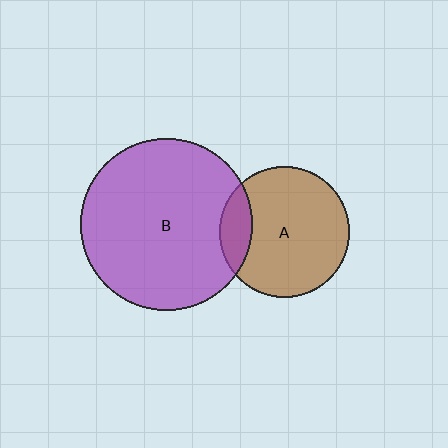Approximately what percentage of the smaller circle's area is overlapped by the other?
Approximately 15%.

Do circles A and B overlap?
Yes.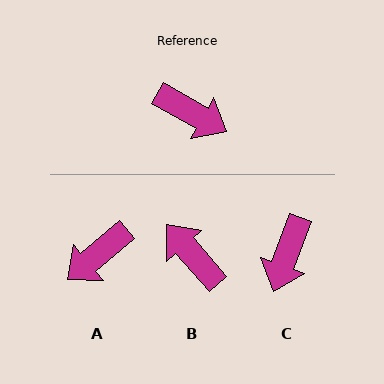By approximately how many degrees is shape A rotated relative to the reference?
Approximately 110 degrees clockwise.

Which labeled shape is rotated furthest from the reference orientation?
B, about 161 degrees away.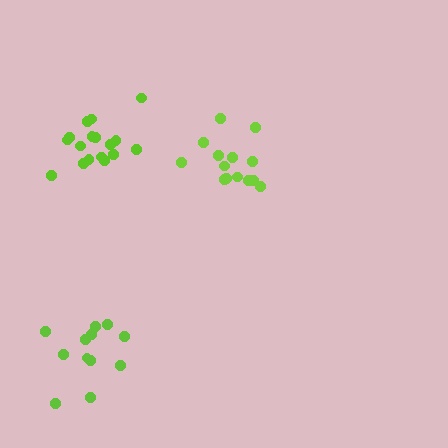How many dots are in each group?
Group 1: 12 dots, Group 2: 14 dots, Group 3: 17 dots (43 total).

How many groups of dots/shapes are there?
There are 3 groups.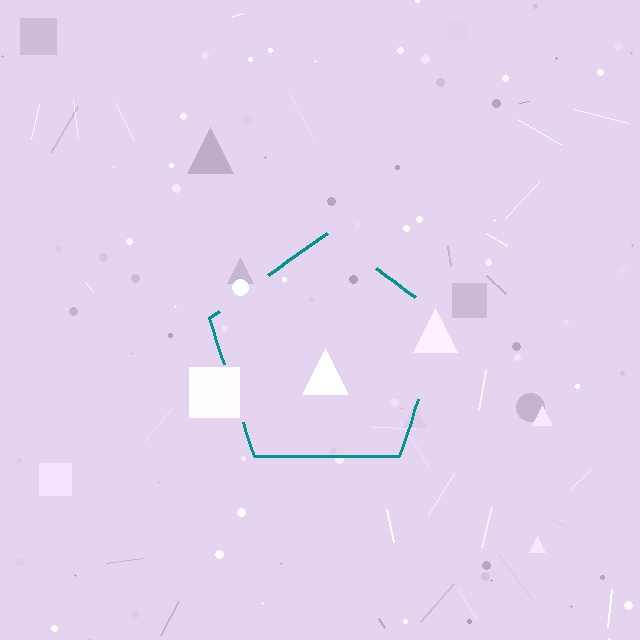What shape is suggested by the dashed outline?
The dashed outline suggests a pentagon.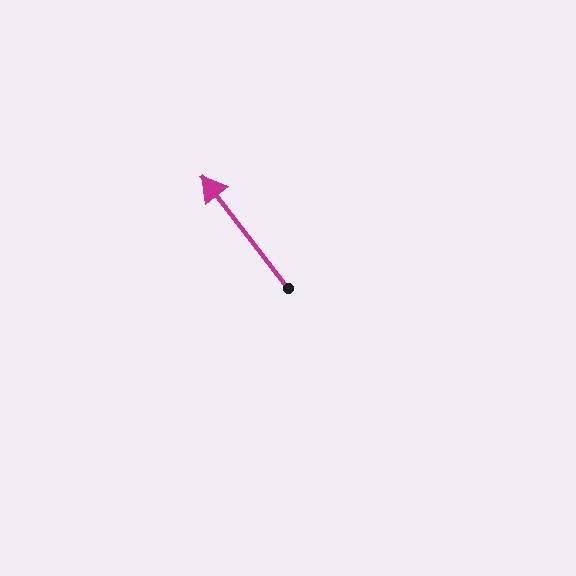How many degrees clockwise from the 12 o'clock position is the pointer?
Approximately 322 degrees.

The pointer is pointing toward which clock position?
Roughly 11 o'clock.